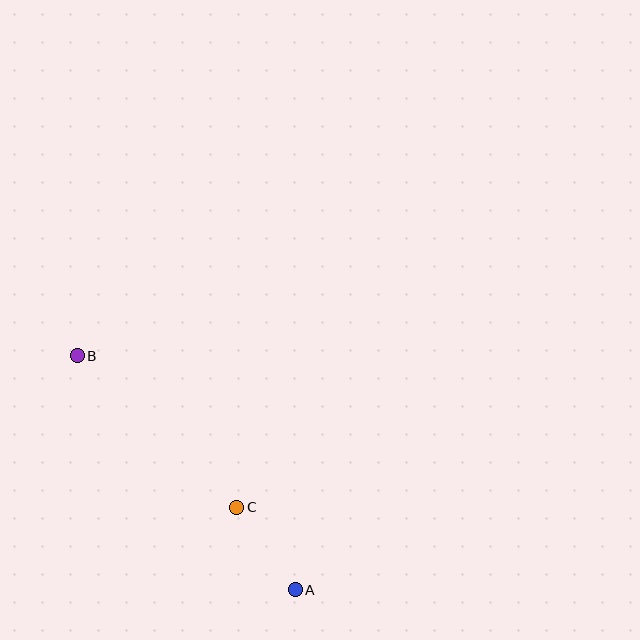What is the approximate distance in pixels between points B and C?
The distance between B and C is approximately 220 pixels.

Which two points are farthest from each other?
Points A and B are farthest from each other.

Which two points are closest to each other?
Points A and C are closest to each other.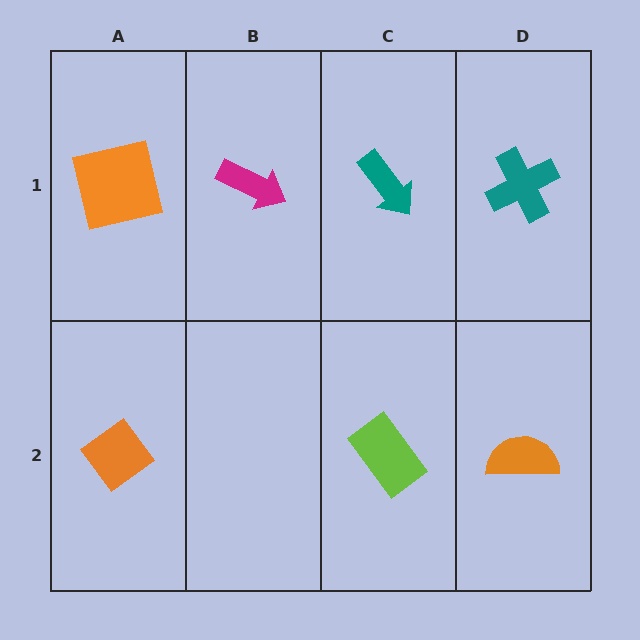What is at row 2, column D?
An orange semicircle.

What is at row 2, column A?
An orange diamond.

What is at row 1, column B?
A magenta arrow.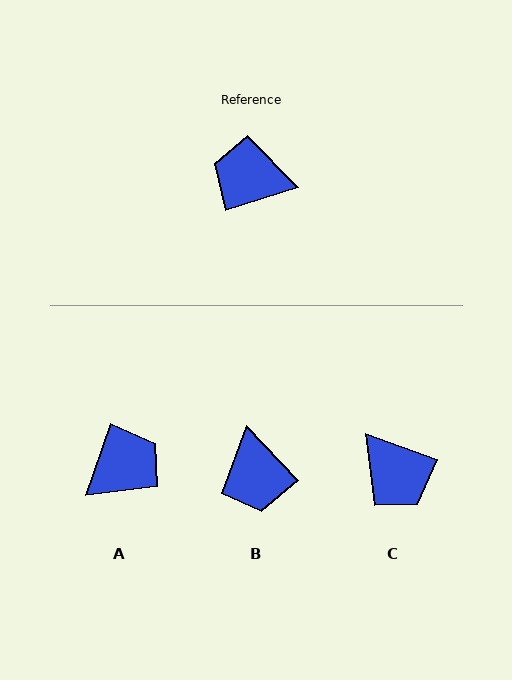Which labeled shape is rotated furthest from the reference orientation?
C, about 142 degrees away.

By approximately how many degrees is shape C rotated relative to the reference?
Approximately 142 degrees counter-clockwise.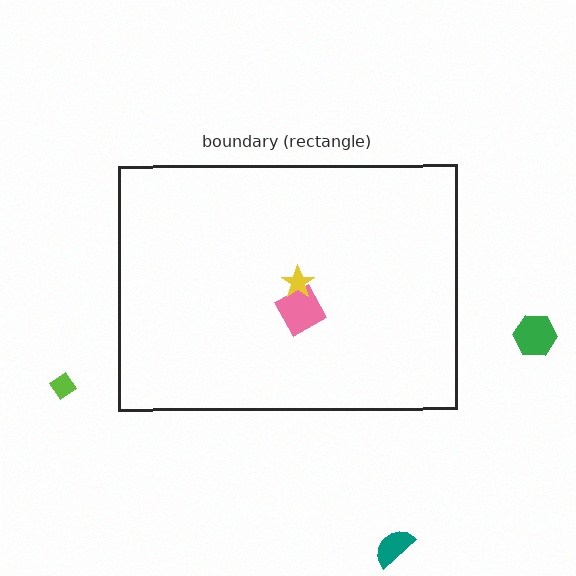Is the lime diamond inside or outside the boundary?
Outside.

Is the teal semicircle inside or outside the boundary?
Outside.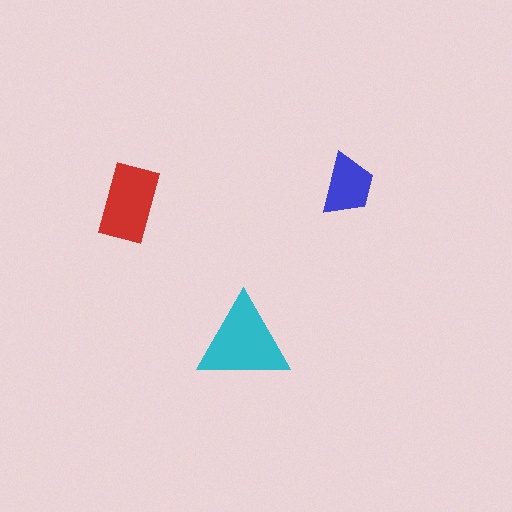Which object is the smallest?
The blue trapezoid.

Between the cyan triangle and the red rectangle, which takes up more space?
The cyan triangle.